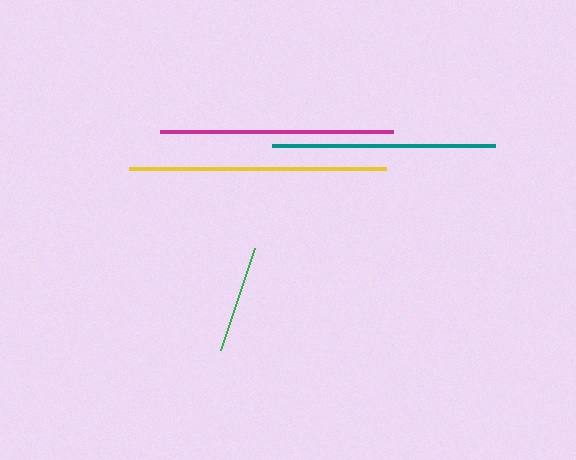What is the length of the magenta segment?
The magenta segment is approximately 233 pixels long.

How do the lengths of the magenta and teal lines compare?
The magenta and teal lines are approximately the same length.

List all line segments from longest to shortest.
From longest to shortest: yellow, magenta, teal, green.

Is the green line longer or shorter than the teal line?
The teal line is longer than the green line.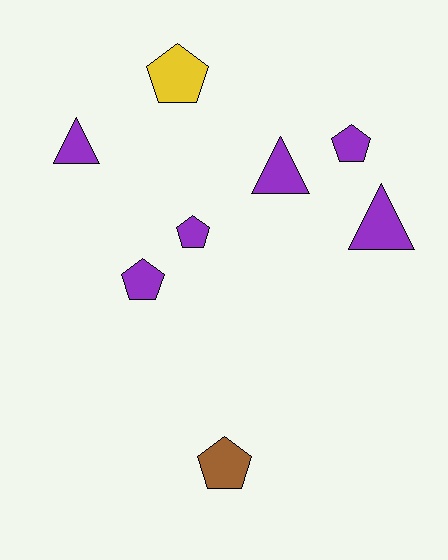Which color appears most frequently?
Purple, with 6 objects.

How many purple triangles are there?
There are 3 purple triangles.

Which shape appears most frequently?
Pentagon, with 5 objects.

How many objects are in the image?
There are 8 objects.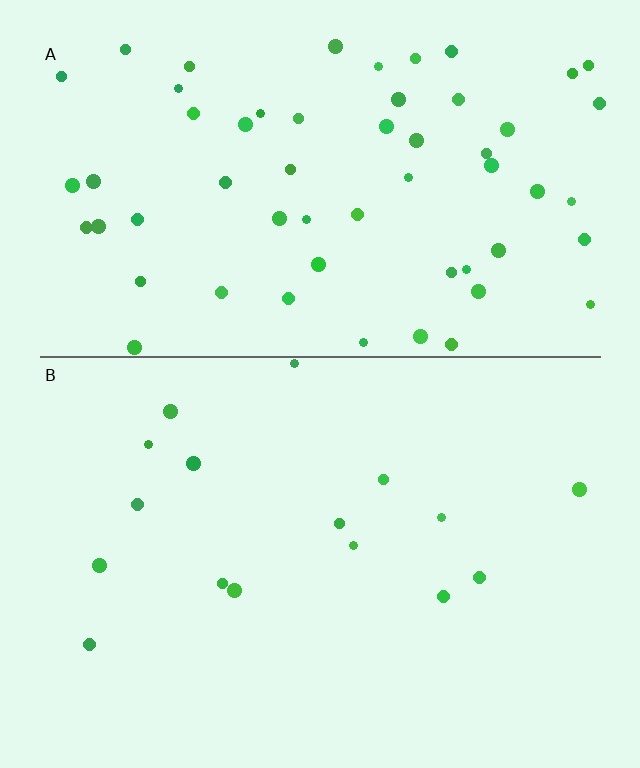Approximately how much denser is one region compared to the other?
Approximately 3.6× — region A over region B.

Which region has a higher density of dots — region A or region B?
A (the top).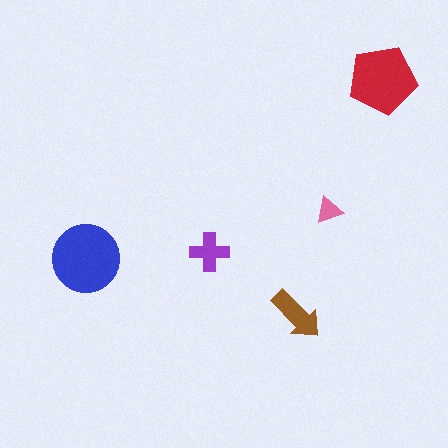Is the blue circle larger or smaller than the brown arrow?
Larger.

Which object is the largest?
The blue circle.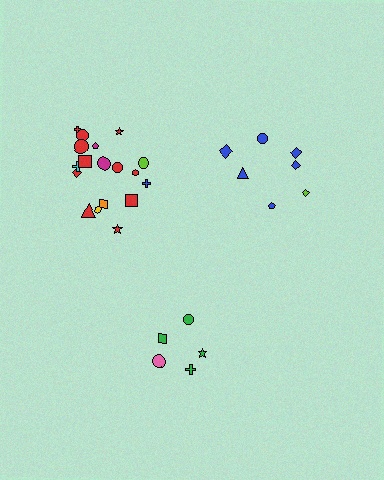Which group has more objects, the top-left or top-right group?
The top-left group.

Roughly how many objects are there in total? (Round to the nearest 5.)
Roughly 30 objects in total.